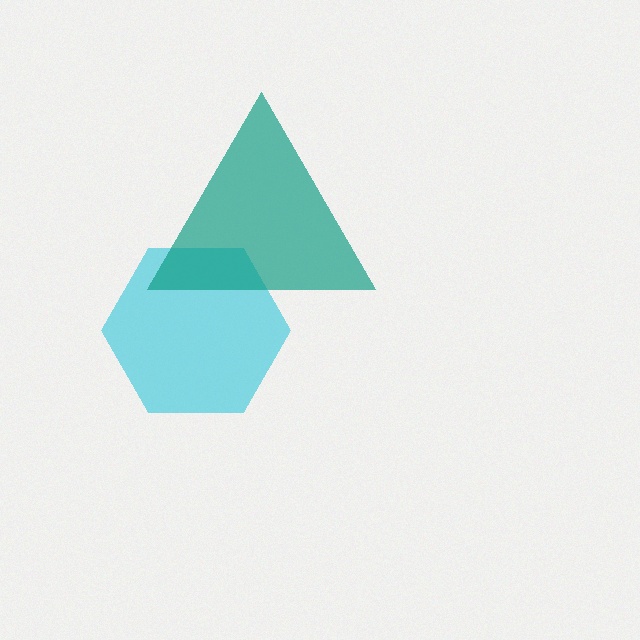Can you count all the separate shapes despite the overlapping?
Yes, there are 2 separate shapes.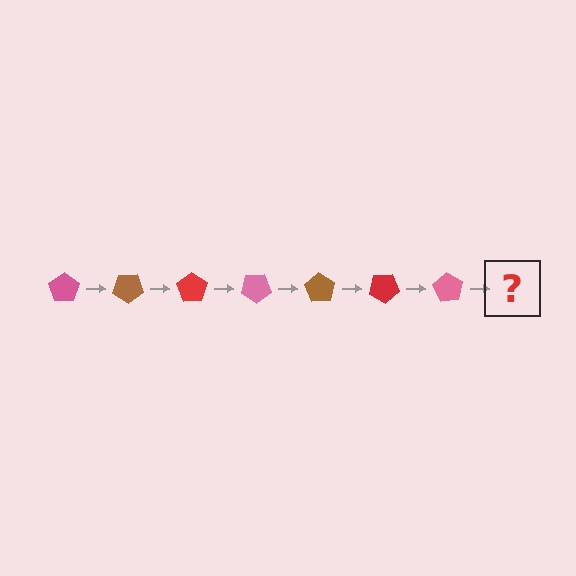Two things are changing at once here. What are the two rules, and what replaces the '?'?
The two rules are that it rotates 35 degrees each step and the color cycles through pink, brown, and red. The '?' should be a brown pentagon, rotated 245 degrees from the start.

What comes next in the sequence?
The next element should be a brown pentagon, rotated 245 degrees from the start.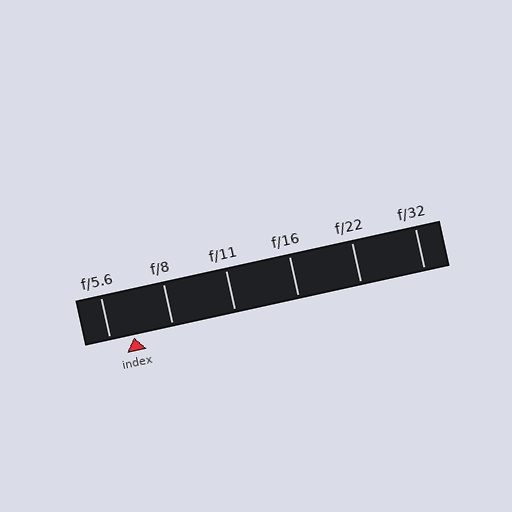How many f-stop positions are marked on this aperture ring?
There are 6 f-stop positions marked.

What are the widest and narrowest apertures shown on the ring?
The widest aperture shown is f/5.6 and the narrowest is f/32.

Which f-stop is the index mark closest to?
The index mark is closest to f/5.6.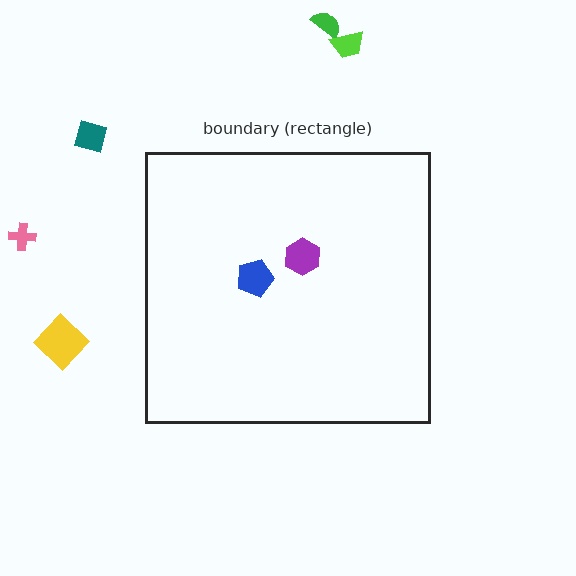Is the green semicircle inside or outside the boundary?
Outside.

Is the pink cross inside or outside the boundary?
Outside.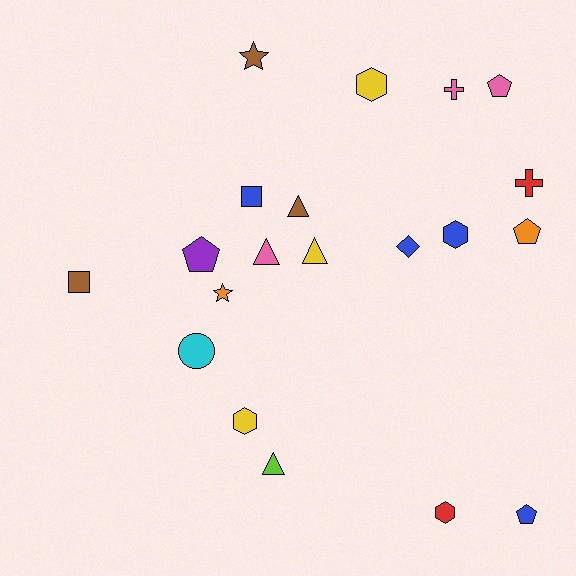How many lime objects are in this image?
There is 1 lime object.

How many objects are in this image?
There are 20 objects.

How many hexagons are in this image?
There are 4 hexagons.